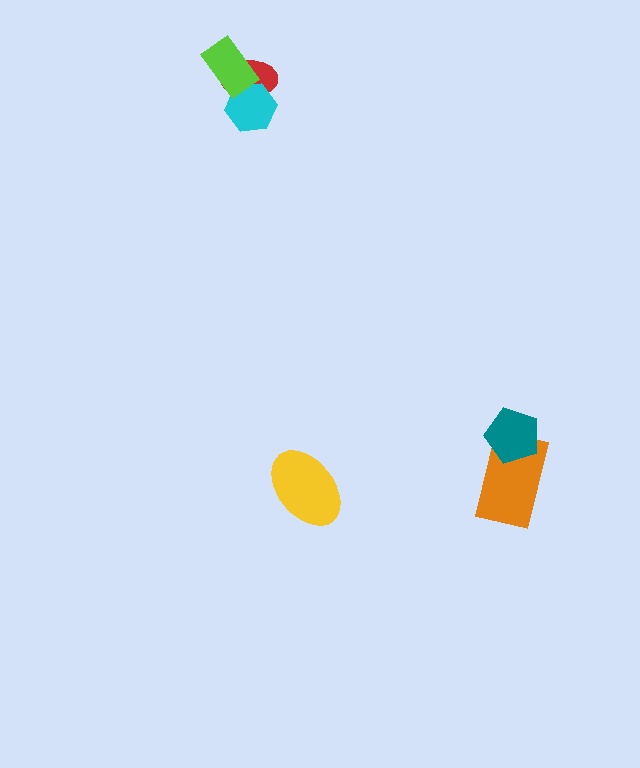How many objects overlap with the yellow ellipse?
0 objects overlap with the yellow ellipse.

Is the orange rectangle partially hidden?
Yes, it is partially covered by another shape.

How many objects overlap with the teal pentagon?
1 object overlaps with the teal pentagon.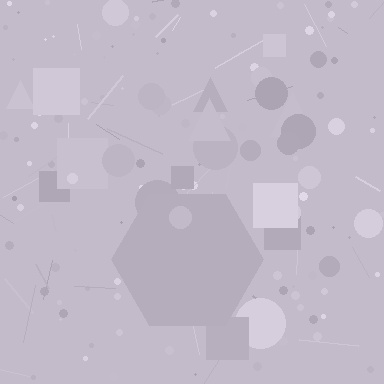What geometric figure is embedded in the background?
A hexagon is embedded in the background.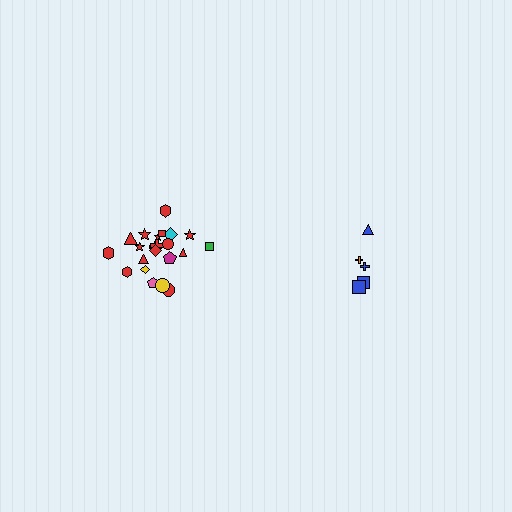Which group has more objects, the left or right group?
The left group.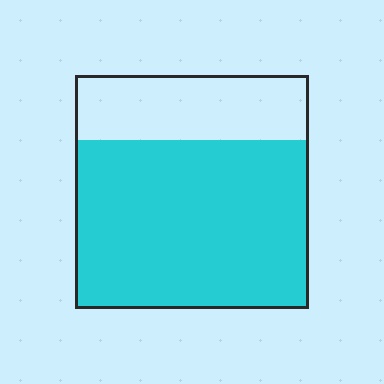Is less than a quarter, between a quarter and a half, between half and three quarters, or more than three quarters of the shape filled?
Between half and three quarters.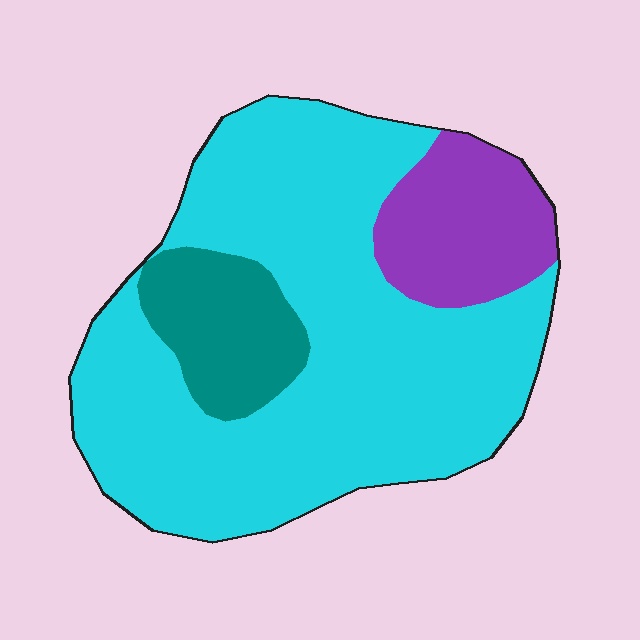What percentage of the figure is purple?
Purple covers 15% of the figure.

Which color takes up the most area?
Cyan, at roughly 70%.